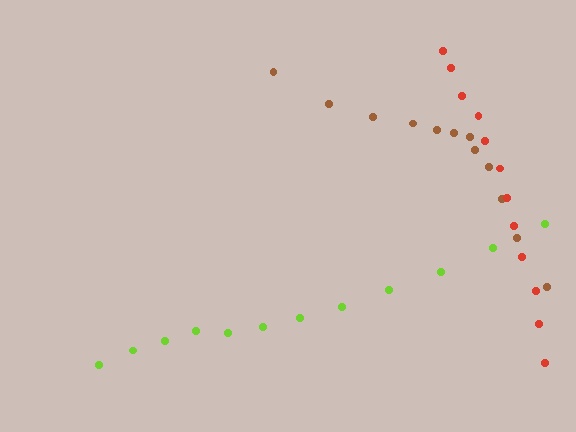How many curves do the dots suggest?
There are 3 distinct paths.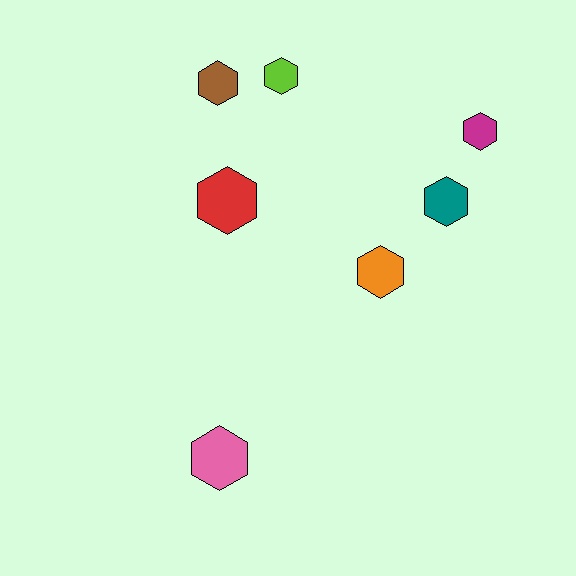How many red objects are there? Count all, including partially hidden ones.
There is 1 red object.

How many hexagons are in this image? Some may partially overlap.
There are 7 hexagons.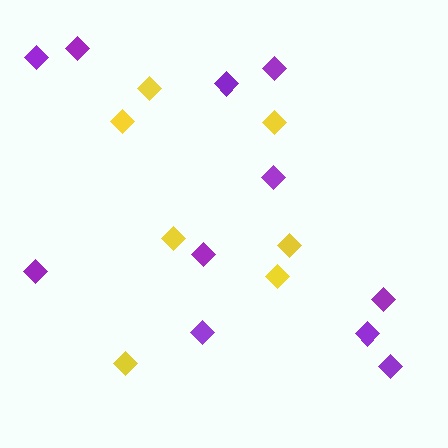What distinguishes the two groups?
There are 2 groups: one group of purple diamonds (11) and one group of yellow diamonds (7).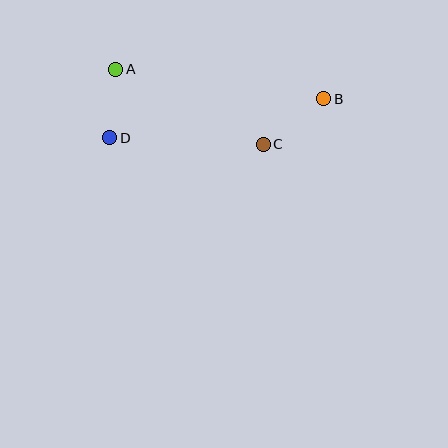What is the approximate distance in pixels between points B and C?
The distance between B and C is approximately 76 pixels.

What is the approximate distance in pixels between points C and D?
The distance between C and D is approximately 154 pixels.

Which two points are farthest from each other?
Points B and D are farthest from each other.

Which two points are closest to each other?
Points A and D are closest to each other.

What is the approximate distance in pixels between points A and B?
The distance between A and B is approximately 210 pixels.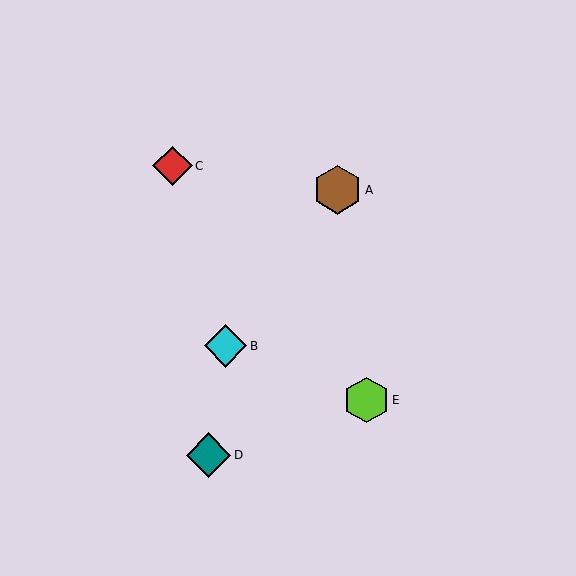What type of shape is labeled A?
Shape A is a brown hexagon.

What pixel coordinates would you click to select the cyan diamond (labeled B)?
Click at (225, 346) to select the cyan diamond B.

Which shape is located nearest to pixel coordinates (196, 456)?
The teal diamond (labeled D) at (209, 455) is nearest to that location.